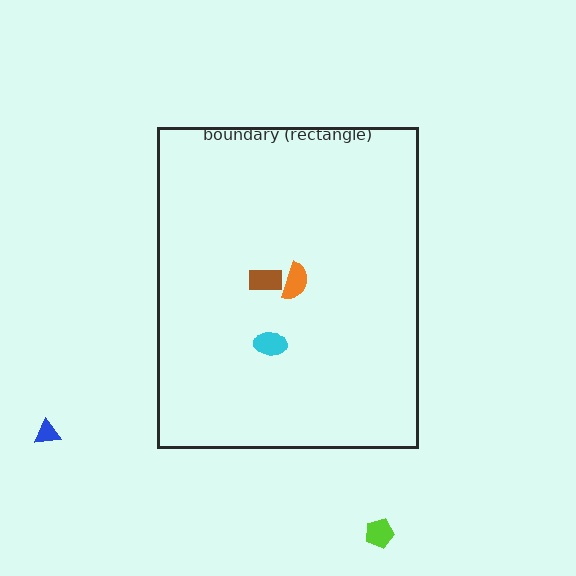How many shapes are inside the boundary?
3 inside, 2 outside.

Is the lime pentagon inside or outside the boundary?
Outside.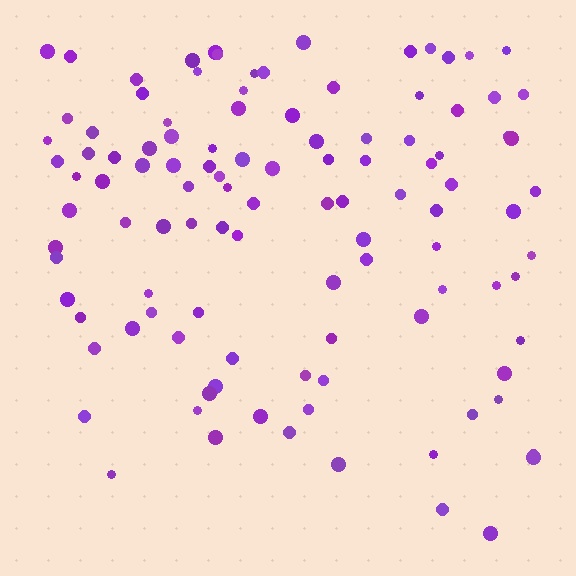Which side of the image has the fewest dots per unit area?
The bottom.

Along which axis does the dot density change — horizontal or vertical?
Vertical.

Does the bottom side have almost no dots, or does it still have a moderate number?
Still a moderate number, just noticeably fewer than the top.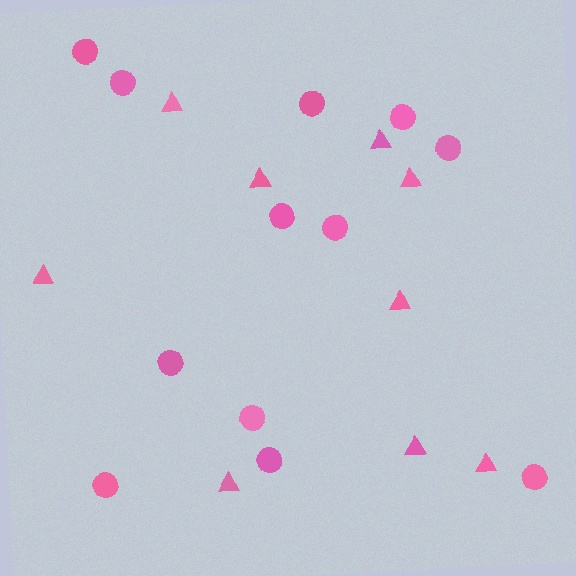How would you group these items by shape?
There are 2 groups: one group of triangles (9) and one group of circles (12).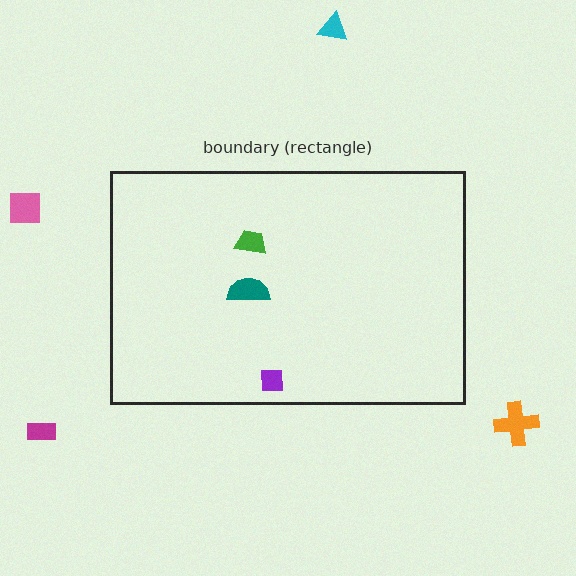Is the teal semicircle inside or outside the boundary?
Inside.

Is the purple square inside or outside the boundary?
Inside.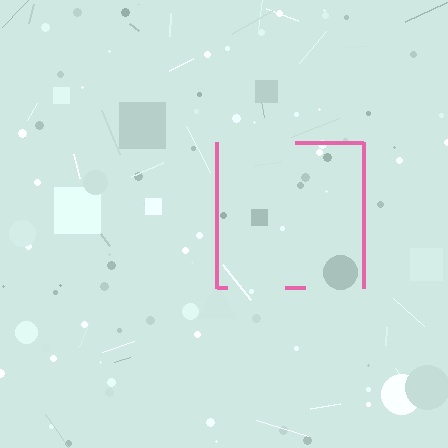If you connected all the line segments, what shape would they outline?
They would outline a square.